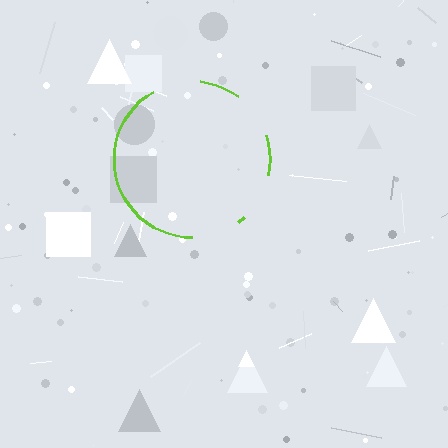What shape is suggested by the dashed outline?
The dashed outline suggests a circle.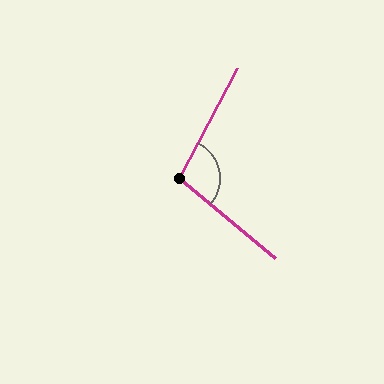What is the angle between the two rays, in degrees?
Approximately 102 degrees.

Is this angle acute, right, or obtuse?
It is obtuse.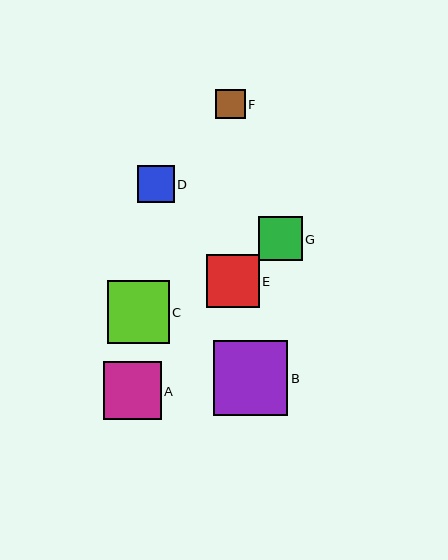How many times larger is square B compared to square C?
Square B is approximately 1.2 times the size of square C.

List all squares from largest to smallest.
From largest to smallest: B, C, A, E, G, D, F.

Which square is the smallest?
Square F is the smallest with a size of approximately 29 pixels.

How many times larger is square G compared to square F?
Square G is approximately 1.5 times the size of square F.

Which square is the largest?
Square B is the largest with a size of approximately 74 pixels.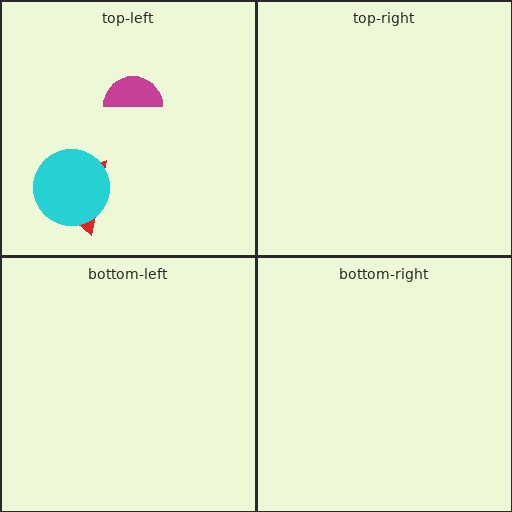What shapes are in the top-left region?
The red triangle, the magenta semicircle, the cyan circle.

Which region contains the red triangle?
The top-left region.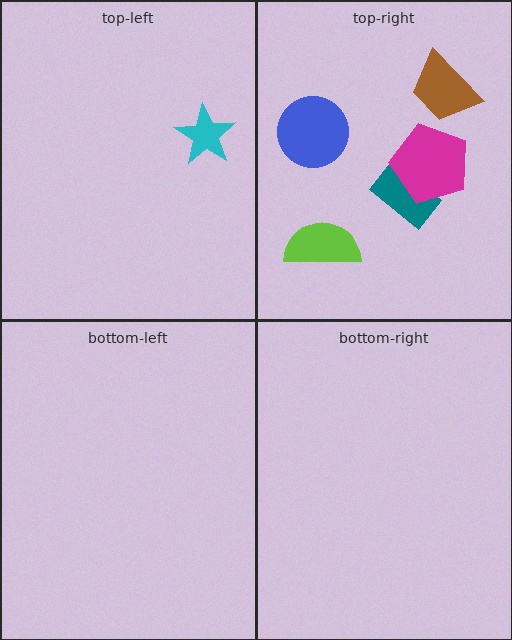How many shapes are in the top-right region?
5.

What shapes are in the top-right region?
The teal rectangle, the blue circle, the lime semicircle, the magenta pentagon, the brown trapezoid.